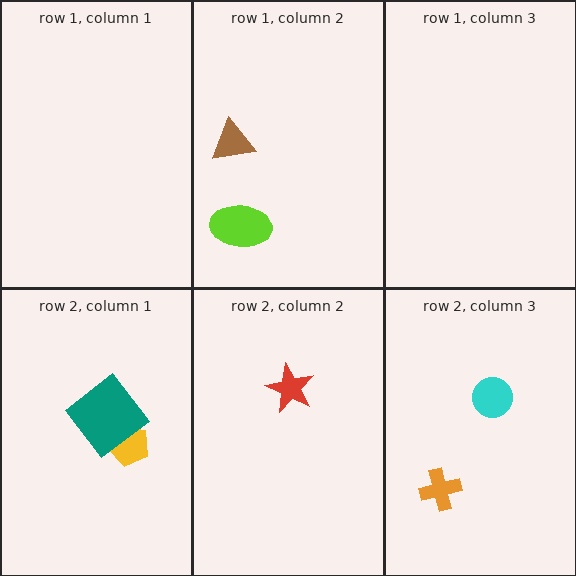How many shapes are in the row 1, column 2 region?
2.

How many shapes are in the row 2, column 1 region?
2.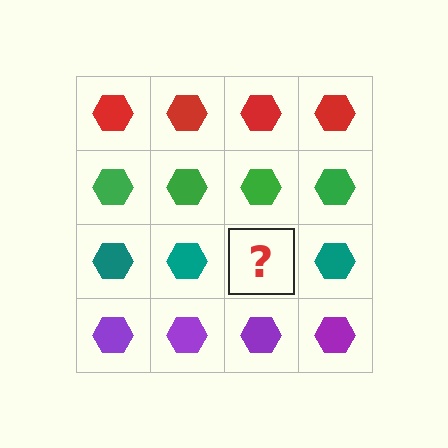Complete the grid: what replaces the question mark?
The question mark should be replaced with a teal hexagon.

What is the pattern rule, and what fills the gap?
The rule is that each row has a consistent color. The gap should be filled with a teal hexagon.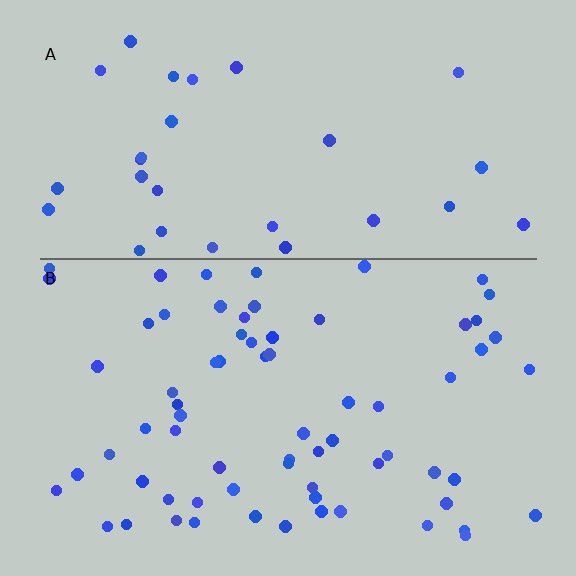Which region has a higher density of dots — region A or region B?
B (the bottom).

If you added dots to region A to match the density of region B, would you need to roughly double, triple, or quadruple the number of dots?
Approximately double.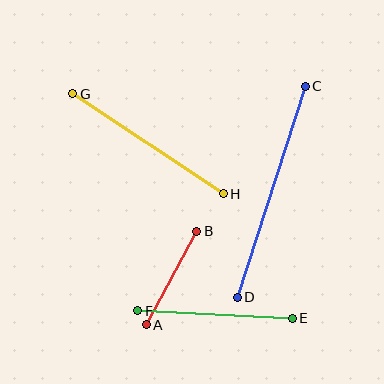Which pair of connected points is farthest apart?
Points C and D are farthest apart.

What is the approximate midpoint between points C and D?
The midpoint is at approximately (271, 192) pixels.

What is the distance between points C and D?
The distance is approximately 222 pixels.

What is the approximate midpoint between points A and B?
The midpoint is at approximately (171, 278) pixels.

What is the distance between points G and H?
The distance is approximately 181 pixels.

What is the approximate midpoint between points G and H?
The midpoint is at approximately (148, 144) pixels.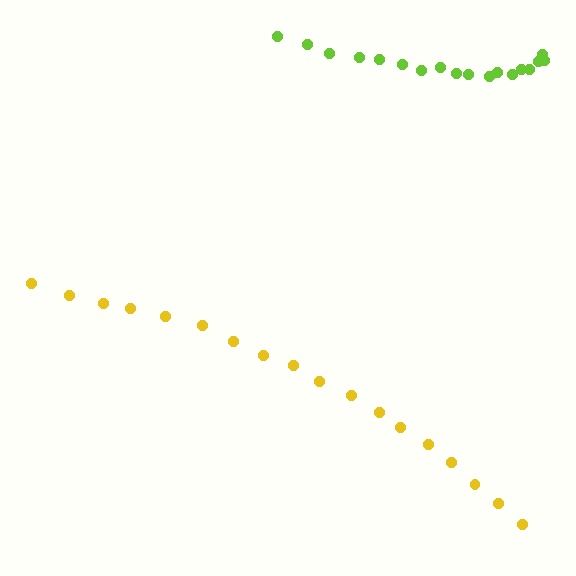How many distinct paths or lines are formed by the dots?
There are 2 distinct paths.